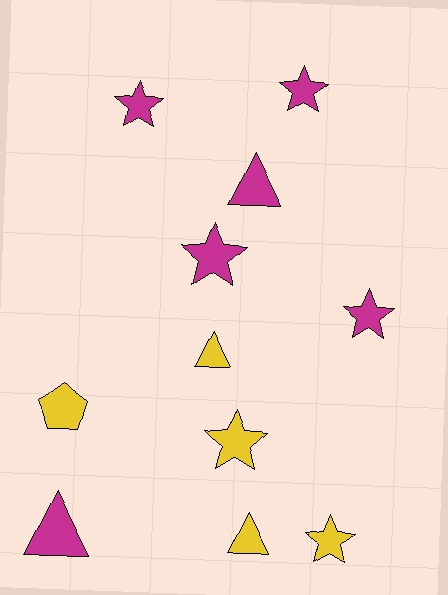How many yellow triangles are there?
There are 2 yellow triangles.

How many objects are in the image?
There are 11 objects.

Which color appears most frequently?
Magenta, with 6 objects.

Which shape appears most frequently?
Star, with 6 objects.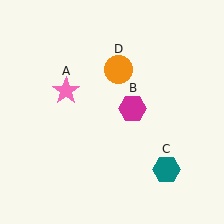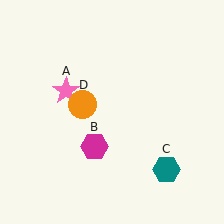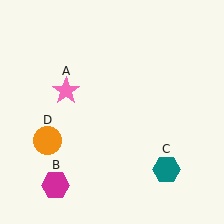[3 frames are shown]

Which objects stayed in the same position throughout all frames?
Pink star (object A) and teal hexagon (object C) remained stationary.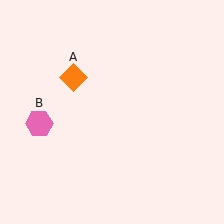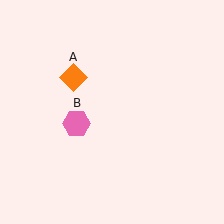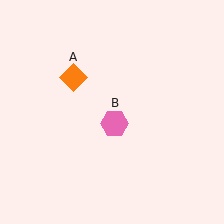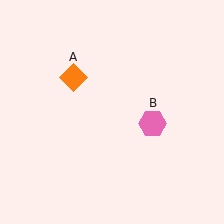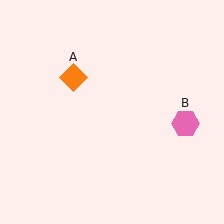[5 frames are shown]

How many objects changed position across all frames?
1 object changed position: pink hexagon (object B).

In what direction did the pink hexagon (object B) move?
The pink hexagon (object B) moved right.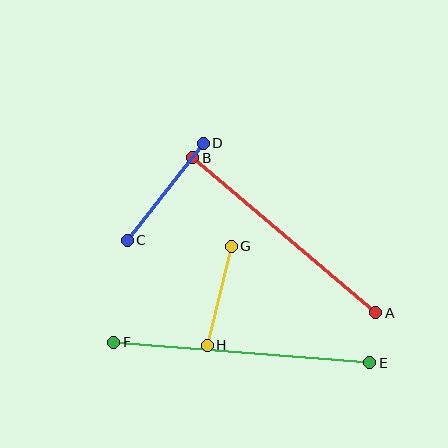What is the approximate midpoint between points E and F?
The midpoint is at approximately (242, 353) pixels.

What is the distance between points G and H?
The distance is approximately 102 pixels.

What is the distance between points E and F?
The distance is approximately 256 pixels.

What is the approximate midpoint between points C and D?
The midpoint is at approximately (165, 192) pixels.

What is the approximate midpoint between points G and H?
The midpoint is at approximately (219, 296) pixels.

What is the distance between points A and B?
The distance is approximately 239 pixels.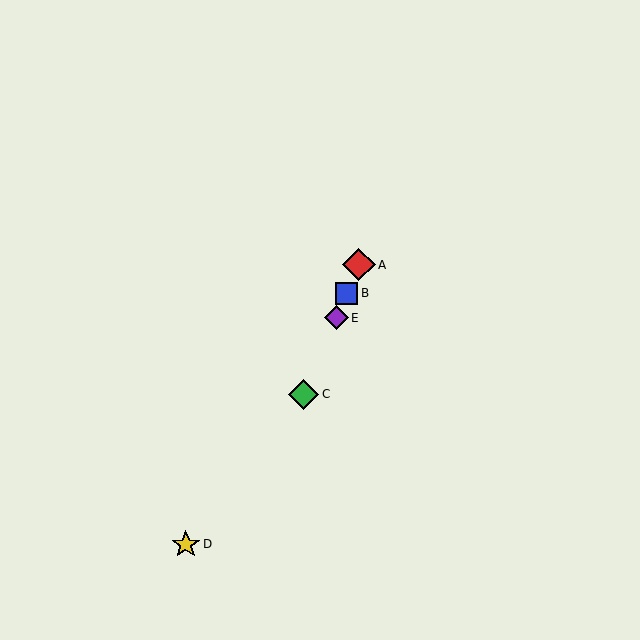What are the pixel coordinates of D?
Object D is at (186, 544).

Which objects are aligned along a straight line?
Objects A, B, C, E are aligned along a straight line.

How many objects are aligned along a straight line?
4 objects (A, B, C, E) are aligned along a straight line.